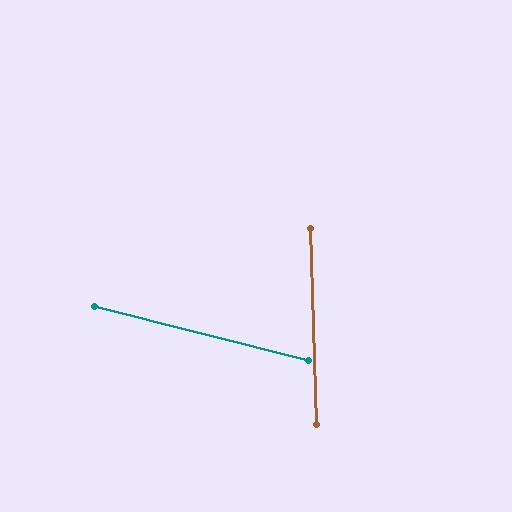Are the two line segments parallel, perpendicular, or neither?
Neither parallel nor perpendicular — they differ by about 74°.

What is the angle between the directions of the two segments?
Approximately 74 degrees.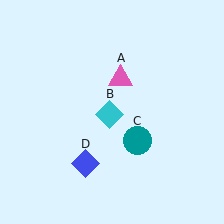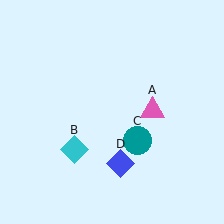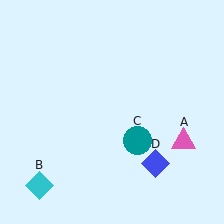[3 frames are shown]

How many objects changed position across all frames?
3 objects changed position: pink triangle (object A), cyan diamond (object B), blue diamond (object D).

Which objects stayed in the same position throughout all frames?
Teal circle (object C) remained stationary.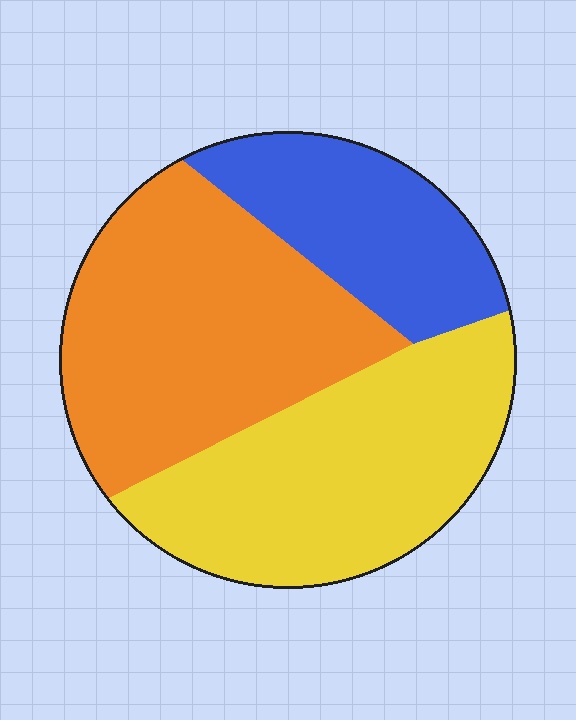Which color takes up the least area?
Blue, at roughly 20%.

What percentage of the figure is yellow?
Yellow takes up about three eighths (3/8) of the figure.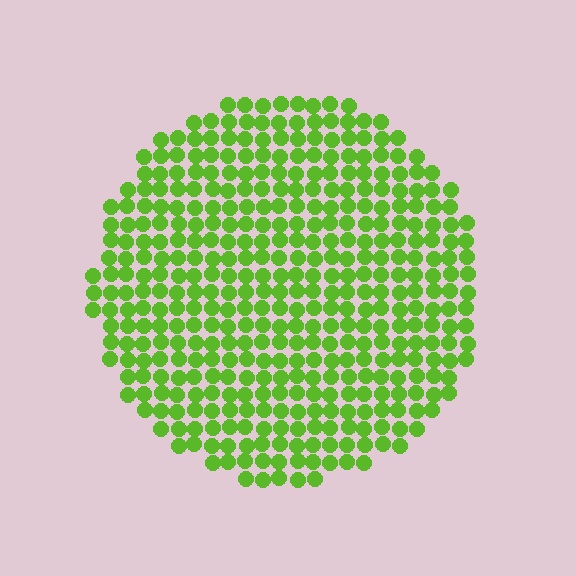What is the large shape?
The large shape is a circle.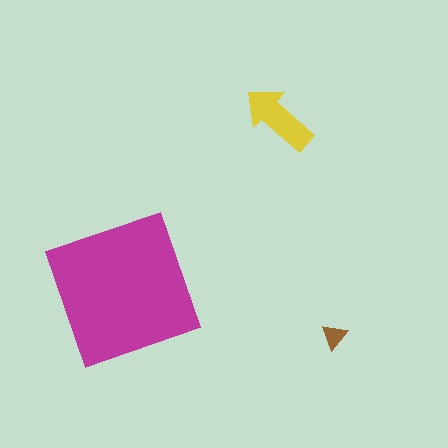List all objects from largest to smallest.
The magenta square, the yellow arrow, the brown triangle.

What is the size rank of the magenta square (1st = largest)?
1st.